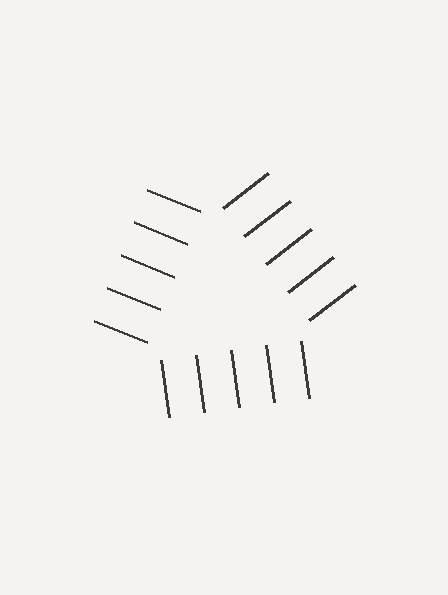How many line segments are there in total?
15 — 5 along each of the 3 edges.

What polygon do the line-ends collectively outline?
An illusory triangle — the line segments terminate on its edges but no continuous stroke is drawn.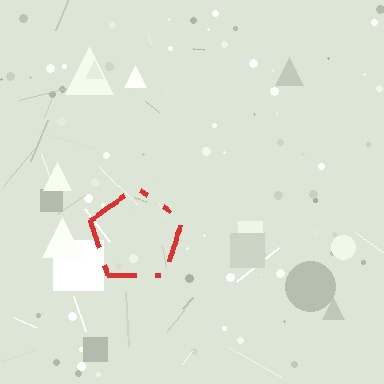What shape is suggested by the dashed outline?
The dashed outline suggests a pentagon.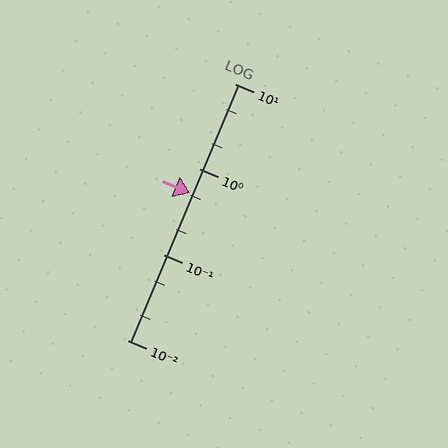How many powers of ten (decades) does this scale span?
The scale spans 3 decades, from 0.01 to 10.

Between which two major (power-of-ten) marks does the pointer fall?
The pointer is between 0.1 and 1.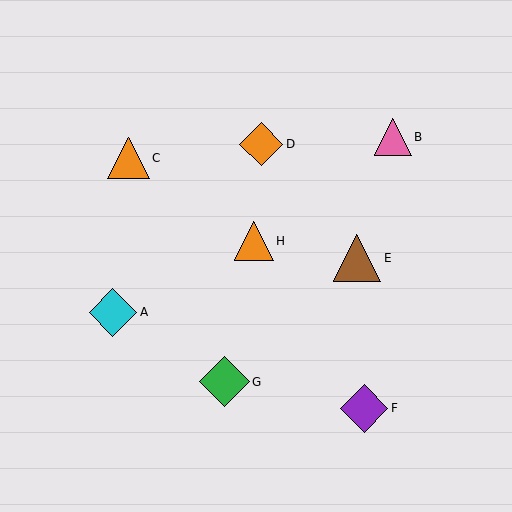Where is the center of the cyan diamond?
The center of the cyan diamond is at (113, 312).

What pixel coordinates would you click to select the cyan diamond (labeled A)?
Click at (113, 312) to select the cyan diamond A.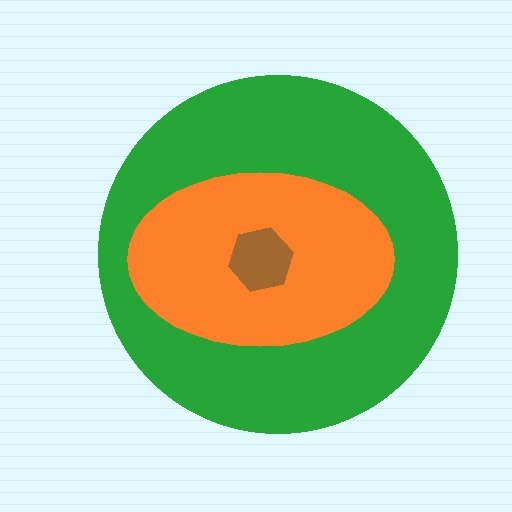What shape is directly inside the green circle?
The orange ellipse.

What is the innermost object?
The brown hexagon.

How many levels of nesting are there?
3.